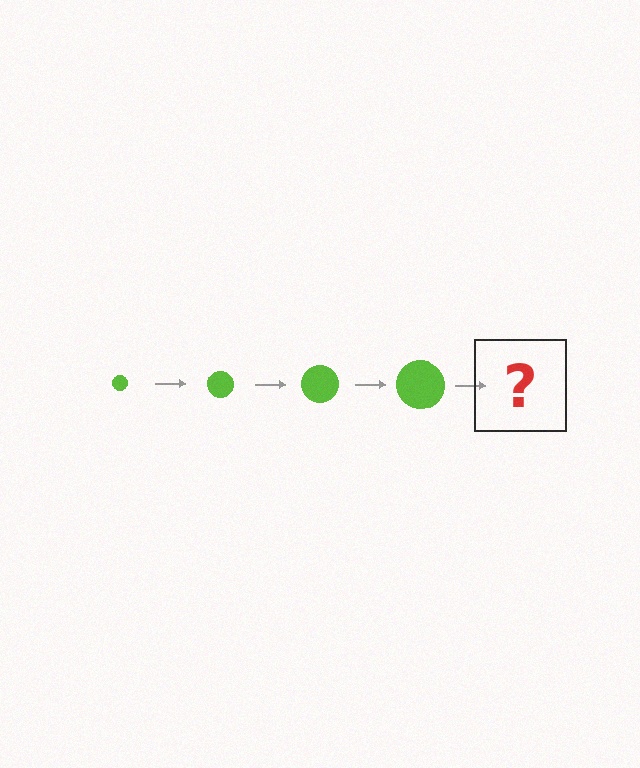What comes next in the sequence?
The next element should be a lime circle, larger than the previous one.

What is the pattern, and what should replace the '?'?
The pattern is that the circle gets progressively larger each step. The '?' should be a lime circle, larger than the previous one.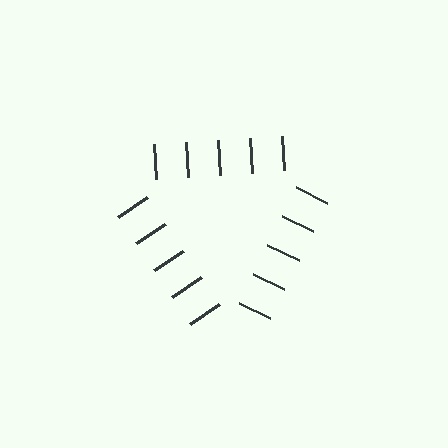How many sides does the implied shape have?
3 sides — the line-ends trace a triangle.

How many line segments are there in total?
15 — 5 along each of the 3 edges.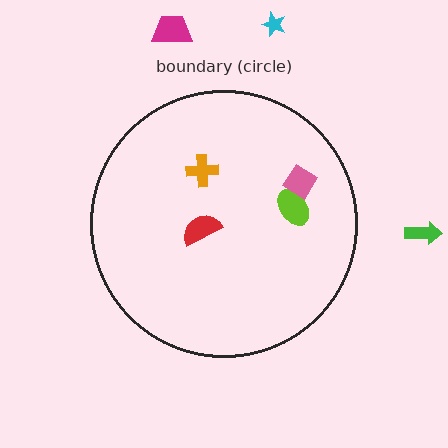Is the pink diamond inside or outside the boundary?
Inside.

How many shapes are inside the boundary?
4 inside, 3 outside.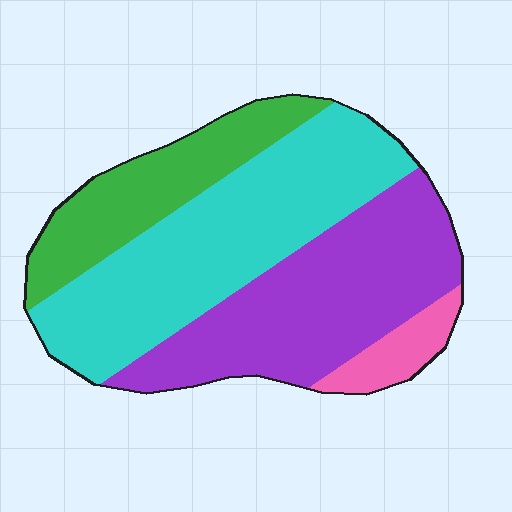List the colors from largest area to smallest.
From largest to smallest: cyan, purple, green, pink.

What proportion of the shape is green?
Green covers roughly 20% of the shape.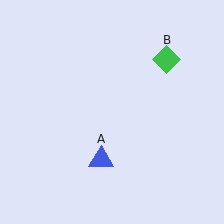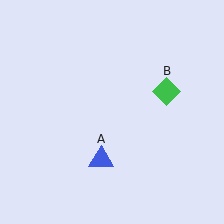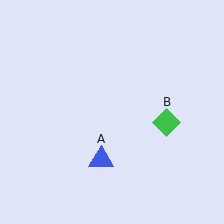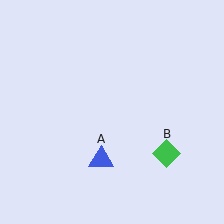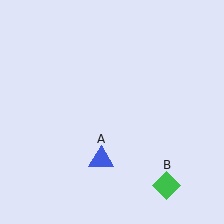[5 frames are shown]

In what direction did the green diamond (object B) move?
The green diamond (object B) moved down.